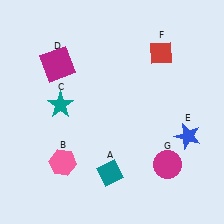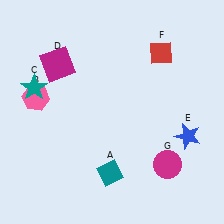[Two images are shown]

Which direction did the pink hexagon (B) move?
The pink hexagon (B) moved up.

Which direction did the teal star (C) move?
The teal star (C) moved left.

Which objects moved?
The objects that moved are: the pink hexagon (B), the teal star (C).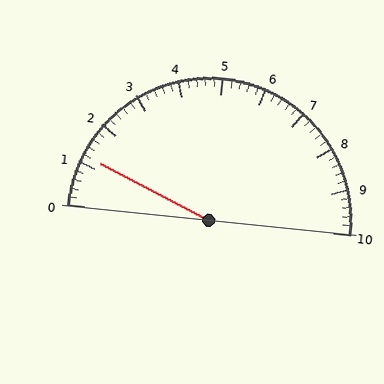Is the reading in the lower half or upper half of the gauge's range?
The reading is in the lower half of the range (0 to 10).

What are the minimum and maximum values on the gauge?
The gauge ranges from 0 to 10.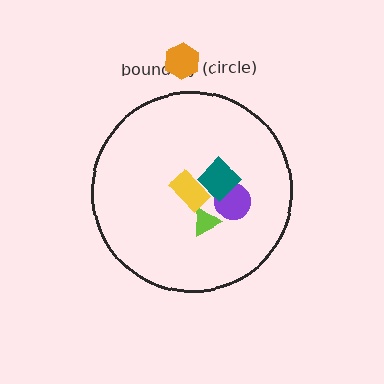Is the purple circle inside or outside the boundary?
Inside.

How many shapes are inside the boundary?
4 inside, 1 outside.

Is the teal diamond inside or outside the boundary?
Inside.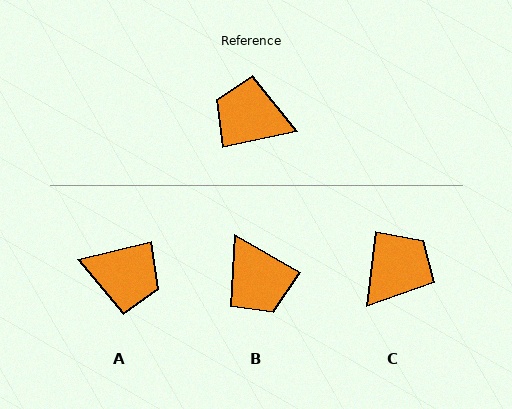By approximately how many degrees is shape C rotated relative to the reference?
Approximately 109 degrees clockwise.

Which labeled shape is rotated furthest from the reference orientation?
A, about 179 degrees away.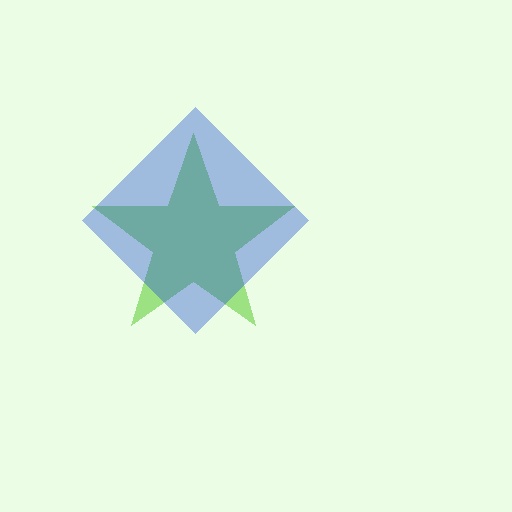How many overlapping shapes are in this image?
There are 2 overlapping shapes in the image.